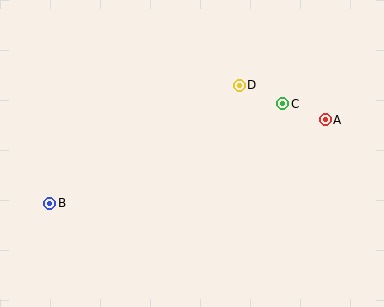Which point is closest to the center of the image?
Point D at (239, 85) is closest to the center.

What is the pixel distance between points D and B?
The distance between D and B is 223 pixels.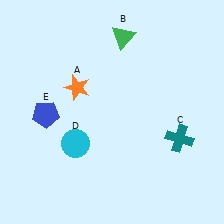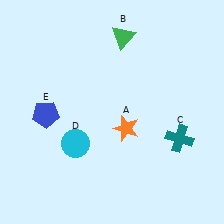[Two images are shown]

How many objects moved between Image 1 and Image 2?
1 object moved between the two images.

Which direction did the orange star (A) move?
The orange star (A) moved right.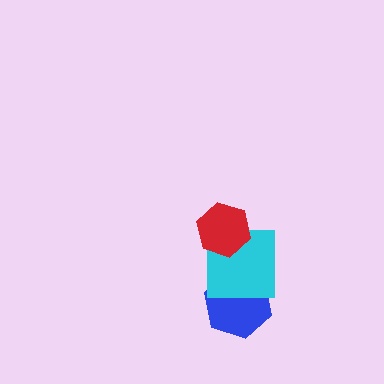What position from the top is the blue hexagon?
The blue hexagon is 3rd from the top.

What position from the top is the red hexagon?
The red hexagon is 1st from the top.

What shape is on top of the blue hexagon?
The cyan square is on top of the blue hexagon.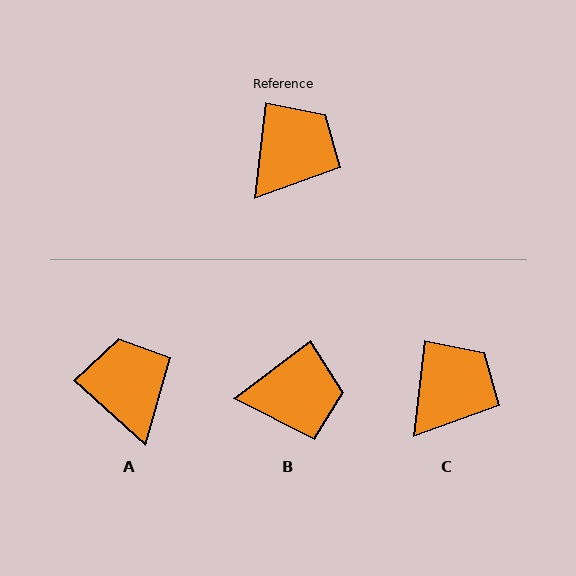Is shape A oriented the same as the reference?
No, it is off by about 54 degrees.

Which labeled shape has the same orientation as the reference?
C.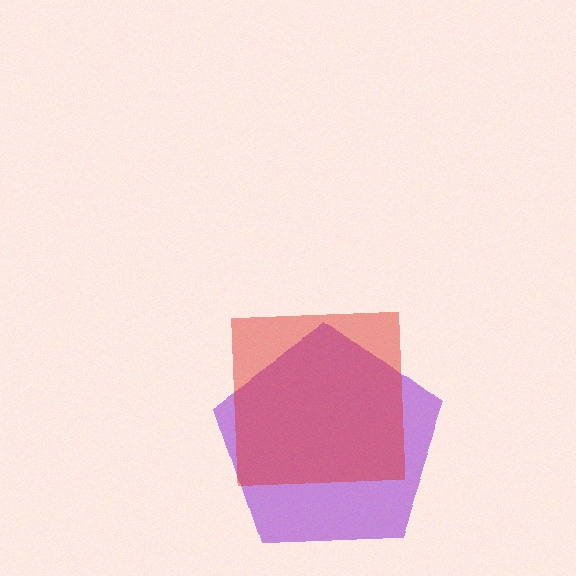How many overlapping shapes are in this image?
There are 2 overlapping shapes in the image.